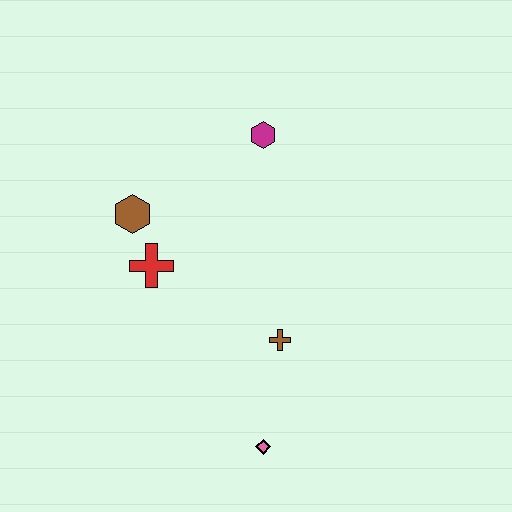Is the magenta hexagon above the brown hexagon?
Yes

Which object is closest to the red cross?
The brown hexagon is closest to the red cross.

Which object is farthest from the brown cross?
The magenta hexagon is farthest from the brown cross.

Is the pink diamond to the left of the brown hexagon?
No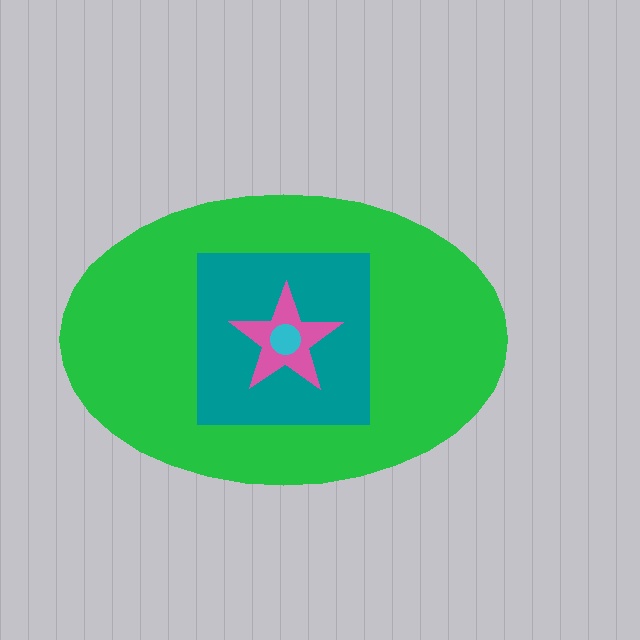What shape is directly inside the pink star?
The cyan circle.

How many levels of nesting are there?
4.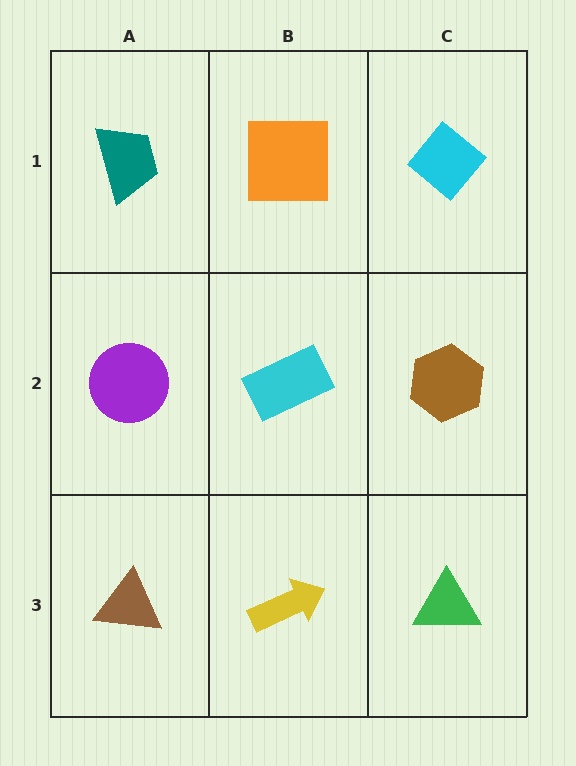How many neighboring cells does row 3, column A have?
2.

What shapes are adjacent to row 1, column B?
A cyan rectangle (row 2, column B), a teal trapezoid (row 1, column A), a cyan diamond (row 1, column C).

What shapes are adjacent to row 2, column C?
A cyan diamond (row 1, column C), a green triangle (row 3, column C), a cyan rectangle (row 2, column B).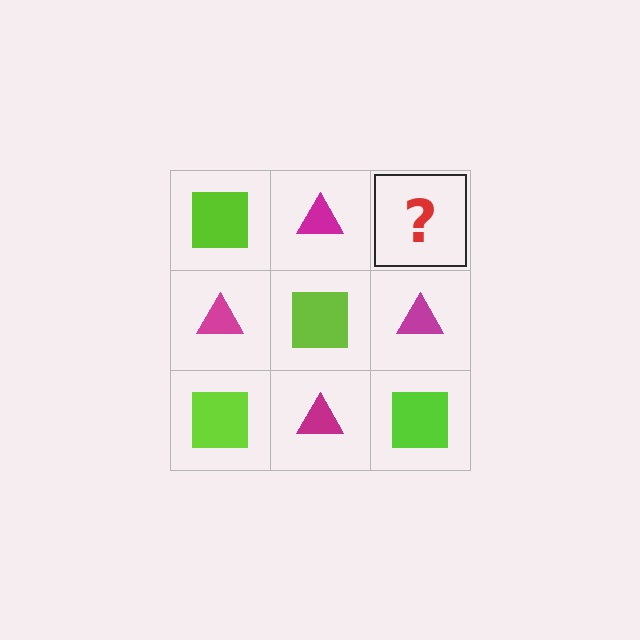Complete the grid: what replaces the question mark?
The question mark should be replaced with a lime square.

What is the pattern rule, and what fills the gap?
The rule is that it alternates lime square and magenta triangle in a checkerboard pattern. The gap should be filled with a lime square.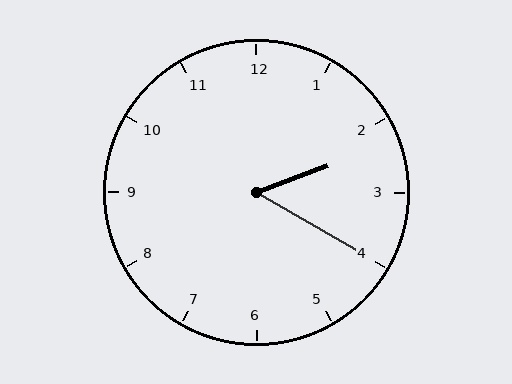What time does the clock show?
2:20.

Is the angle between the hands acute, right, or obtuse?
It is acute.